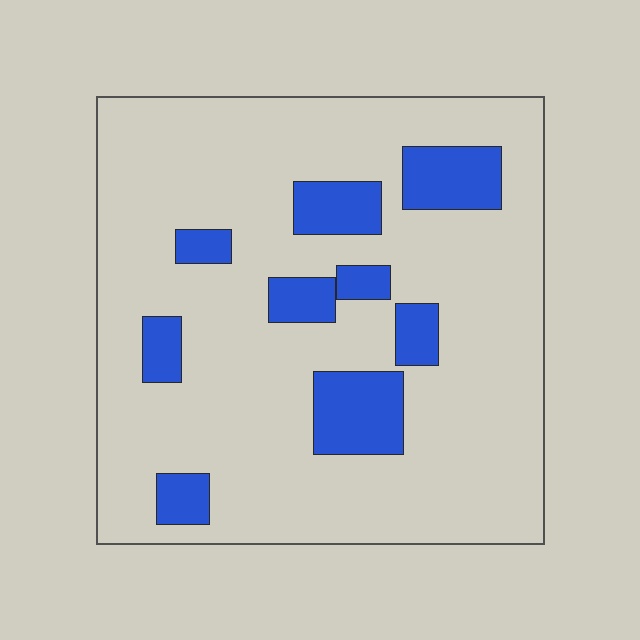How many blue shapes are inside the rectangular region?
9.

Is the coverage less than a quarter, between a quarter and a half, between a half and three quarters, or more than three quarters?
Less than a quarter.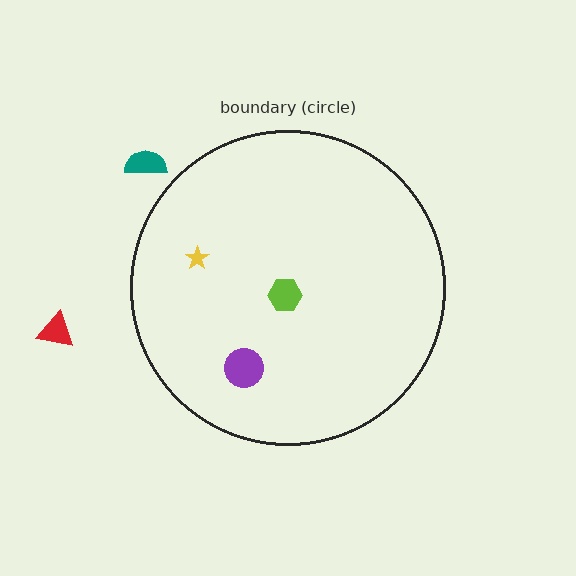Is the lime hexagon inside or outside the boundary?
Inside.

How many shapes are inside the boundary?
3 inside, 2 outside.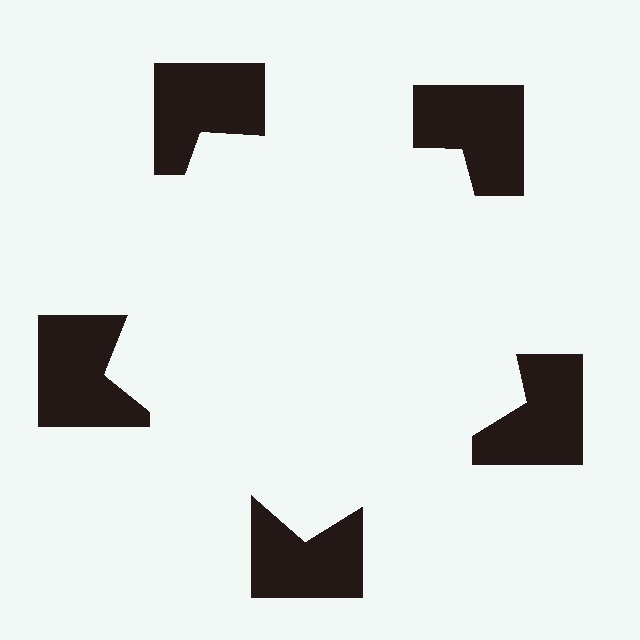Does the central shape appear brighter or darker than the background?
It typically appears slightly brighter than the background, even though no actual brightness change is drawn.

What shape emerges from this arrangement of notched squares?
An illusory pentagon — its edges are inferred from the aligned wedge cuts in the notched squares, not physically drawn.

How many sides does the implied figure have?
5 sides.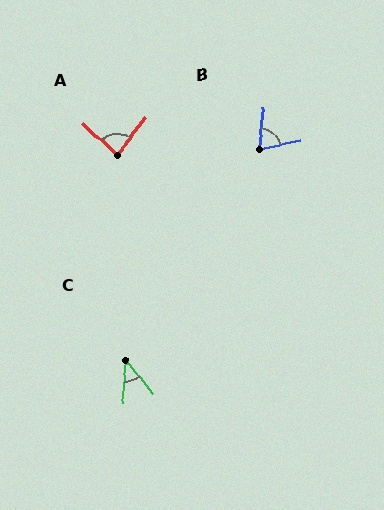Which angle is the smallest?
C, at approximately 43 degrees.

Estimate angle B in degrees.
Approximately 71 degrees.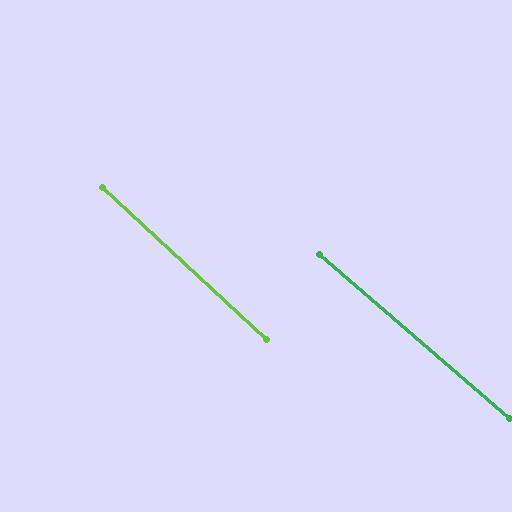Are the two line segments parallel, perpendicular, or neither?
Parallel — their directions differ by only 1.9°.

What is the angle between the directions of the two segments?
Approximately 2 degrees.